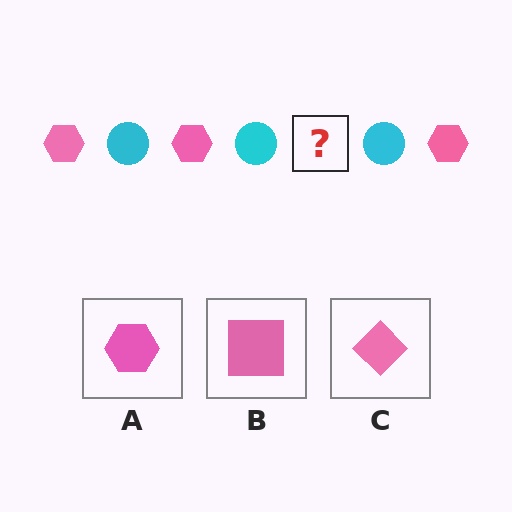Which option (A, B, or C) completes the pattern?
A.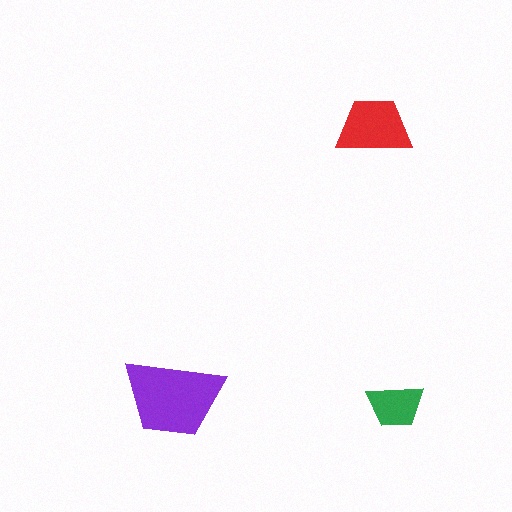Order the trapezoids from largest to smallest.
the purple one, the red one, the green one.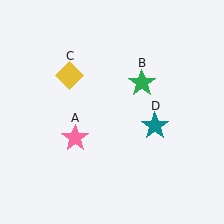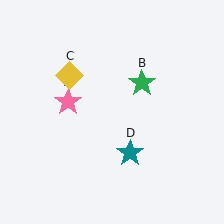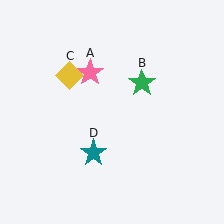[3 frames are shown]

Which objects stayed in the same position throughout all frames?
Green star (object B) and yellow diamond (object C) remained stationary.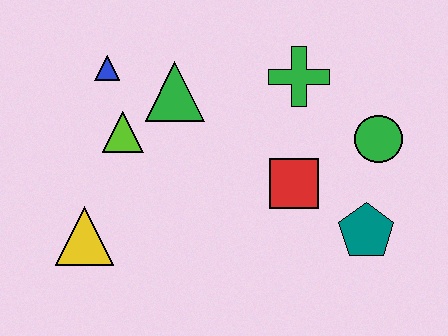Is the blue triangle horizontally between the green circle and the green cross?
No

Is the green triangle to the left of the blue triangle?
No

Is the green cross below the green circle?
No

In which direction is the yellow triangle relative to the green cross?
The yellow triangle is to the left of the green cross.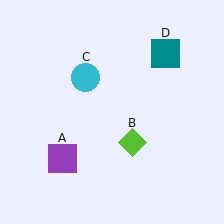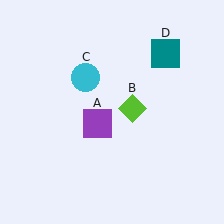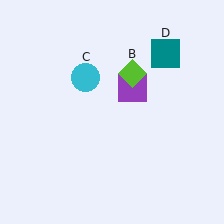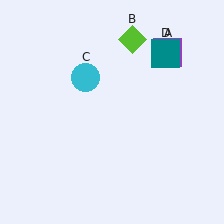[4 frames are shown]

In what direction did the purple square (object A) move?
The purple square (object A) moved up and to the right.